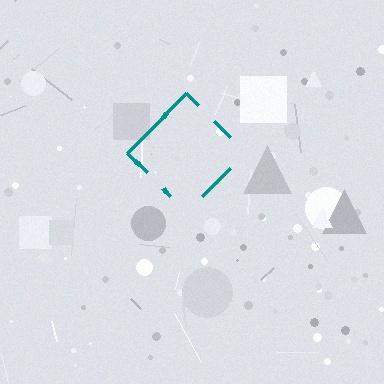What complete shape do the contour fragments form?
The contour fragments form a diamond.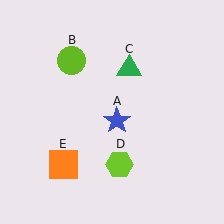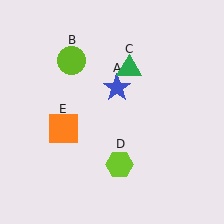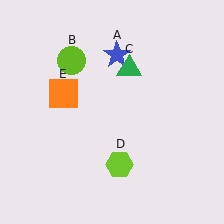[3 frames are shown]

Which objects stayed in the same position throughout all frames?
Lime circle (object B) and green triangle (object C) and lime hexagon (object D) remained stationary.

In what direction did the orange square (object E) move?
The orange square (object E) moved up.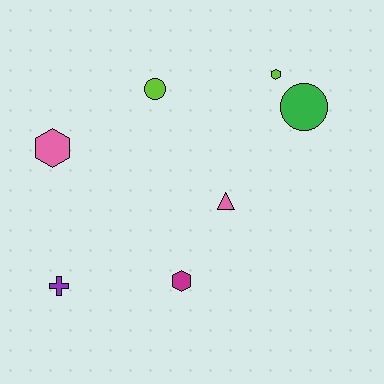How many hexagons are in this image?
There are 3 hexagons.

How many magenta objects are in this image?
There is 1 magenta object.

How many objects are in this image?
There are 7 objects.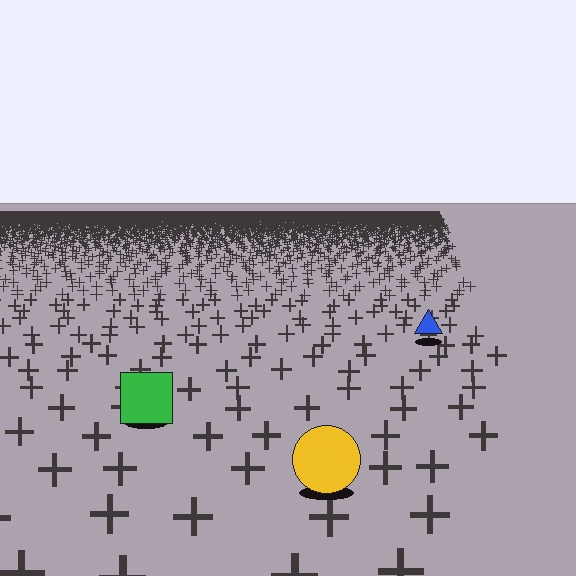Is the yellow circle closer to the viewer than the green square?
Yes. The yellow circle is closer — you can tell from the texture gradient: the ground texture is coarser near it.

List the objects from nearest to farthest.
From nearest to farthest: the yellow circle, the green square, the blue triangle.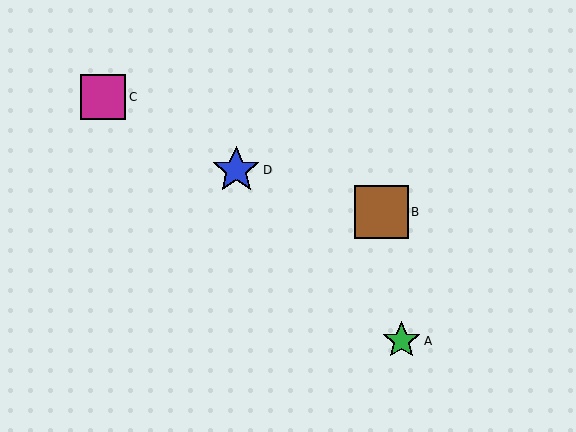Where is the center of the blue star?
The center of the blue star is at (236, 170).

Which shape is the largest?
The brown square (labeled B) is the largest.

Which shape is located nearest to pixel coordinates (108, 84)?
The magenta square (labeled C) at (103, 97) is nearest to that location.